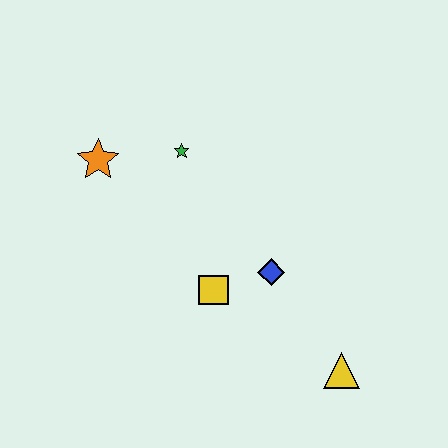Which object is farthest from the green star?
The yellow triangle is farthest from the green star.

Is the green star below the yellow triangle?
No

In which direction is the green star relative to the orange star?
The green star is to the right of the orange star.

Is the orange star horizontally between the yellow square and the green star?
No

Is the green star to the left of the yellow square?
Yes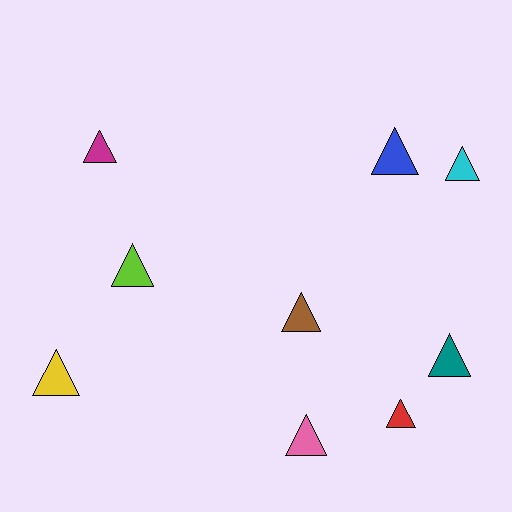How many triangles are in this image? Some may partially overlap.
There are 9 triangles.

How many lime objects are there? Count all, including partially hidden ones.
There is 1 lime object.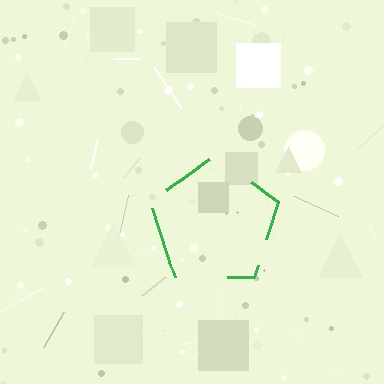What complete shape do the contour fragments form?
The contour fragments form a pentagon.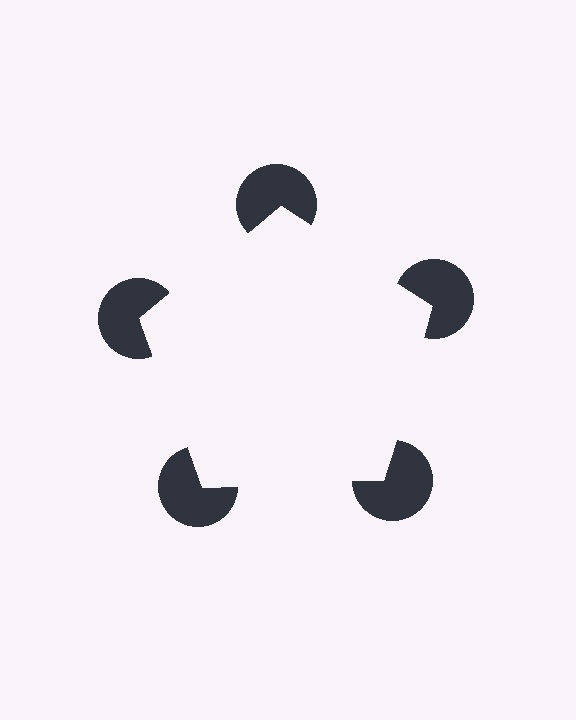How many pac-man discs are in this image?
There are 5 — one at each vertex of the illusory pentagon.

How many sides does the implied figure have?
5 sides.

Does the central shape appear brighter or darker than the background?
It typically appears slightly brighter than the background, even though no actual brightness change is drawn.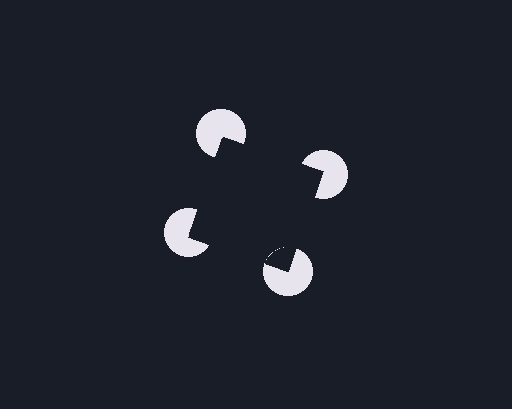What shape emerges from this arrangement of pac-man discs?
An illusory square — its edges are inferred from the aligned wedge cuts in the pac-man discs, not physically drawn.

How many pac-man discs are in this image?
There are 4 — one at each vertex of the illusory square.